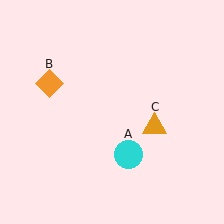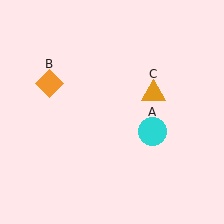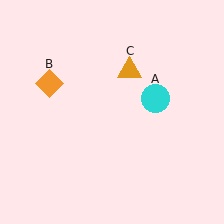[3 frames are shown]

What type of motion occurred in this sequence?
The cyan circle (object A), orange triangle (object C) rotated counterclockwise around the center of the scene.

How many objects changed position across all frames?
2 objects changed position: cyan circle (object A), orange triangle (object C).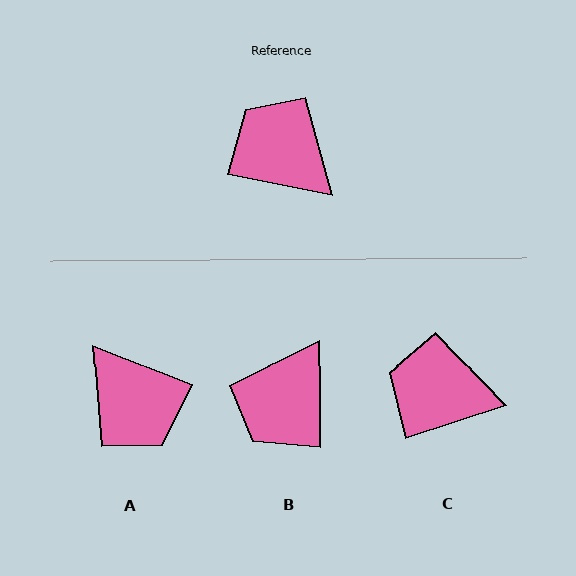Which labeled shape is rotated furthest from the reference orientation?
A, about 170 degrees away.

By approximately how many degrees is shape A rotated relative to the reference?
Approximately 170 degrees counter-clockwise.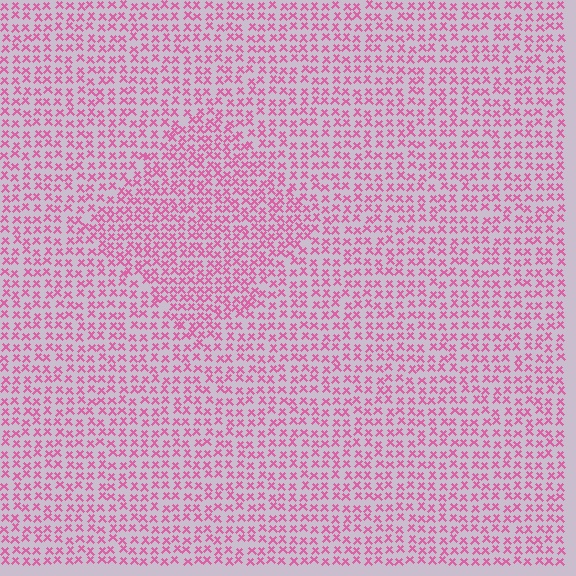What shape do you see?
I see a diamond.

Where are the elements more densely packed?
The elements are more densely packed inside the diamond boundary.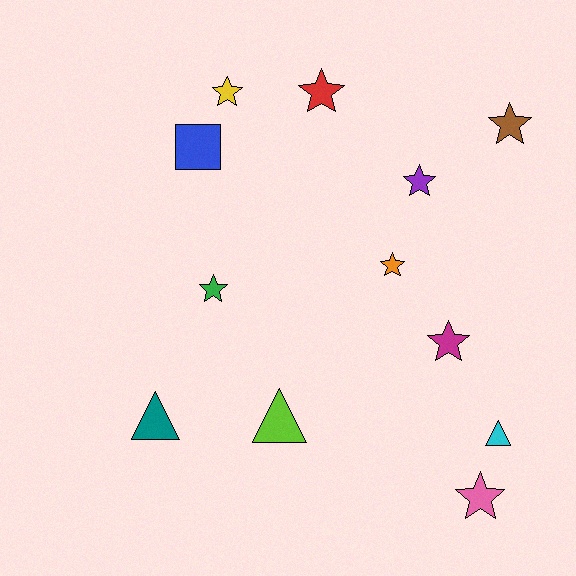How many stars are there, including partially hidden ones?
There are 8 stars.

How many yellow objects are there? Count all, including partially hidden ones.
There is 1 yellow object.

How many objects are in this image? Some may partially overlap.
There are 12 objects.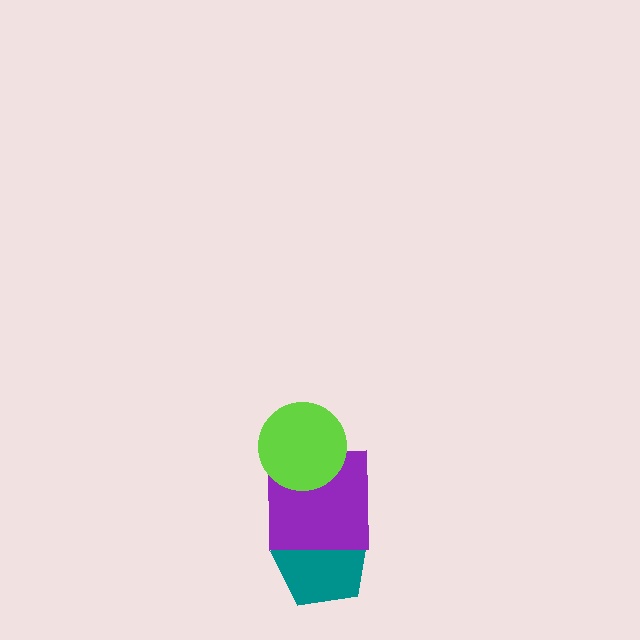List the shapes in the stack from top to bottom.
From top to bottom: the lime circle, the purple square, the teal pentagon.